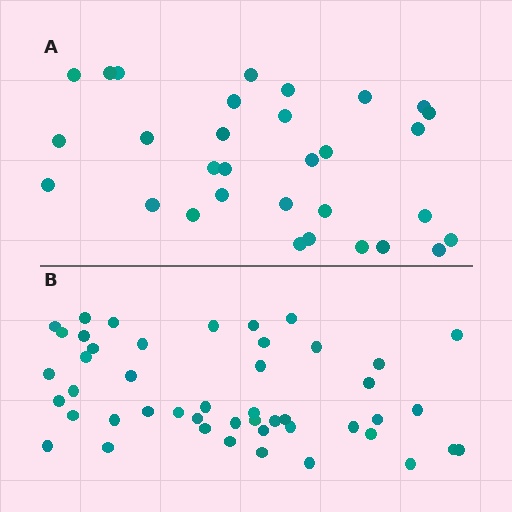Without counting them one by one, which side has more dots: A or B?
Region B (the bottom region) has more dots.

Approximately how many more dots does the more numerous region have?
Region B has approximately 15 more dots than region A.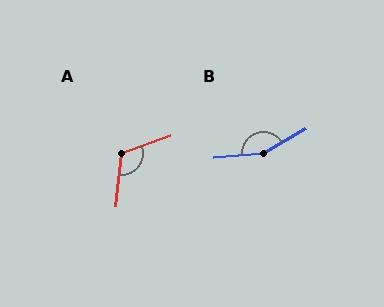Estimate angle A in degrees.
Approximately 116 degrees.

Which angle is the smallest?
A, at approximately 116 degrees.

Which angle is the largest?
B, at approximately 154 degrees.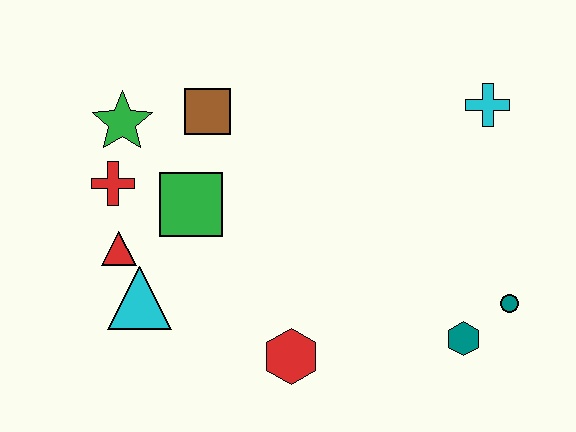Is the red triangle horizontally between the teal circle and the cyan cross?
No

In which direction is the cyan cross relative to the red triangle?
The cyan cross is to the right of the red triangle.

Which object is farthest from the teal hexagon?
The green star is farthest from the teal hexagon.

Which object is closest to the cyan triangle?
The red triangle is closest to the cyan triangle.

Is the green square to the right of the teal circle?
No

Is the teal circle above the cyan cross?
No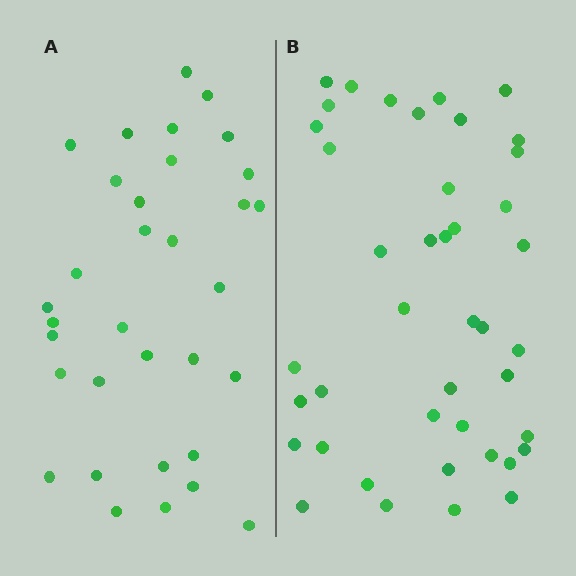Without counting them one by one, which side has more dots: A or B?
Region B (the right region) has more dots.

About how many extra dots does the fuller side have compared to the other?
Region B has roughly 8 or so more dots than region A.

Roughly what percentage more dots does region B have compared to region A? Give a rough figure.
About 25% more.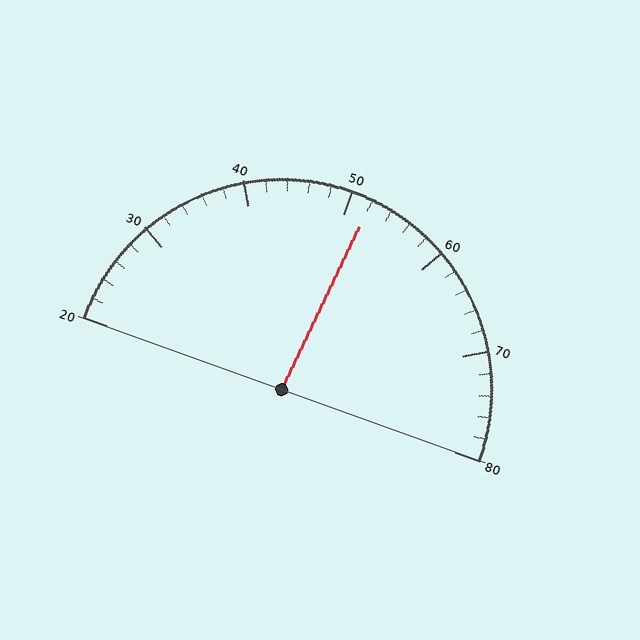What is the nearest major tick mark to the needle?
The nearest major tick mark is 50.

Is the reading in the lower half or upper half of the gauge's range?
The reading is in the upper half of the range (20 to 80).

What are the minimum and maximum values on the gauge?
The gauge ranges from 20 to 80.